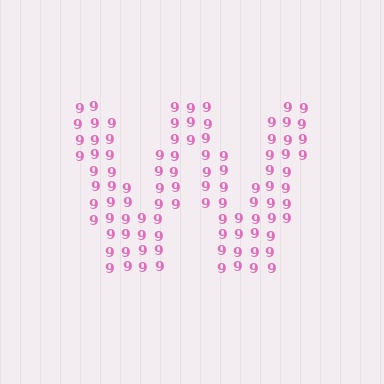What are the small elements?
The small elements are digit 9's.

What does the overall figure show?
The overall figure shows the letter W.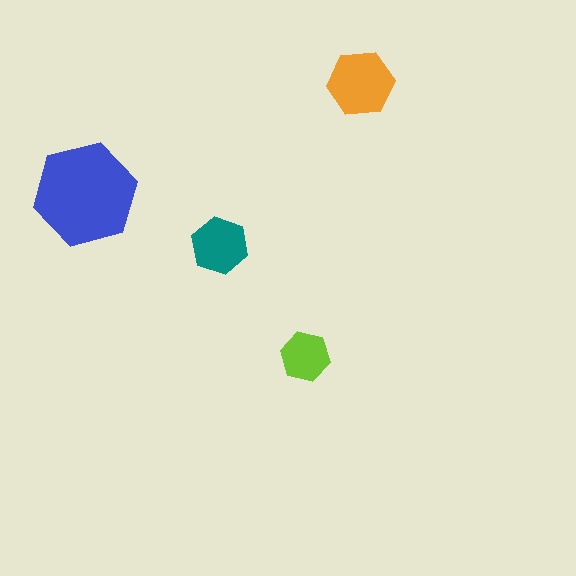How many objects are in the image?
There are 4 objects in the image.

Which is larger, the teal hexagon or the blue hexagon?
The blue one.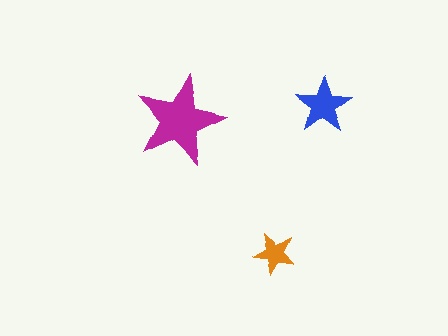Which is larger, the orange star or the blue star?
The blue one.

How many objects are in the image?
There are 3 objects in the image.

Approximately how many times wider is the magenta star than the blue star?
About 1.5 times wider.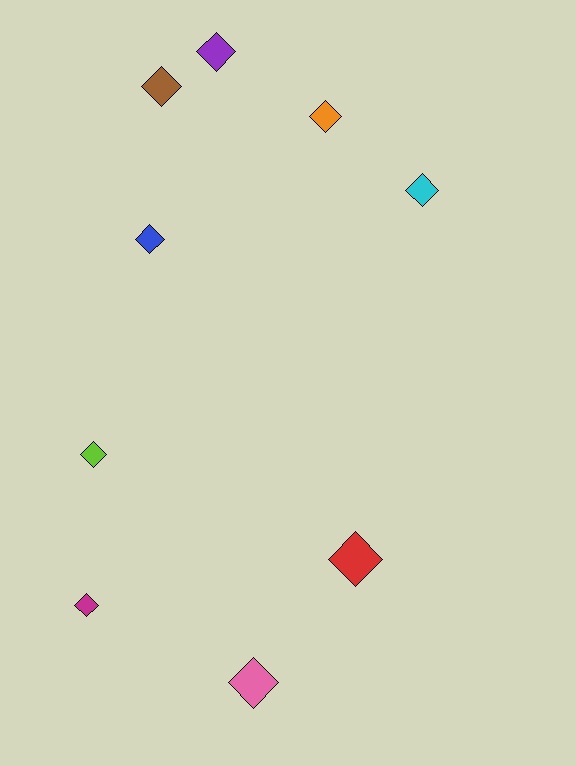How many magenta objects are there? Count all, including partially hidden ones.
There is 1 magenta object.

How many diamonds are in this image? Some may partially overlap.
There are 9 diamonds.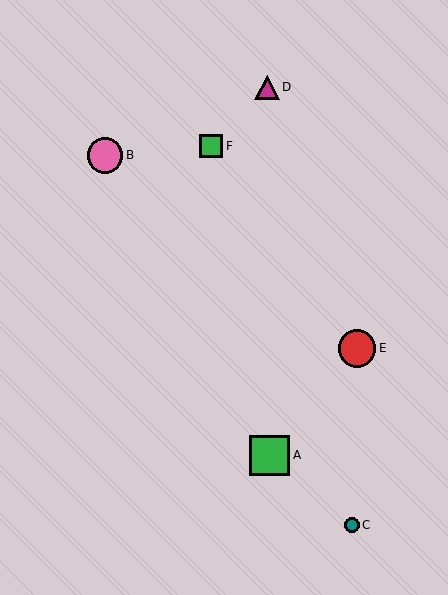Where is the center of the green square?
The center of the green square is at (270, 455).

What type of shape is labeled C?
Shape C is a teal circle.